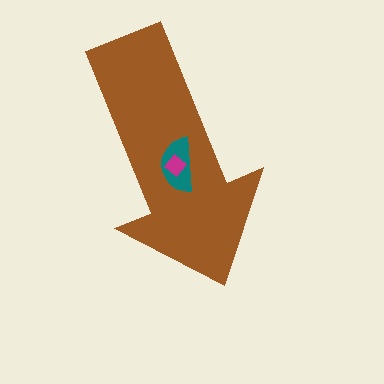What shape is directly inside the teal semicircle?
The magenta diamond.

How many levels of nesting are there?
3.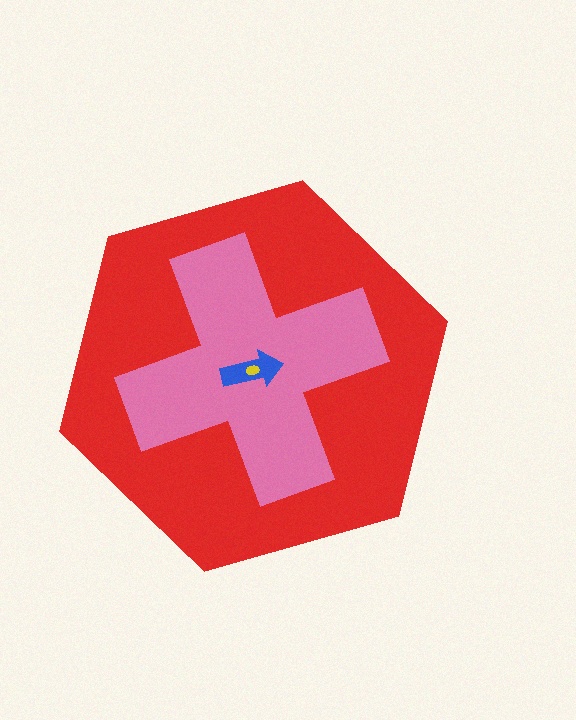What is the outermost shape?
The red hexagon.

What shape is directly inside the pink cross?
The blue arrow.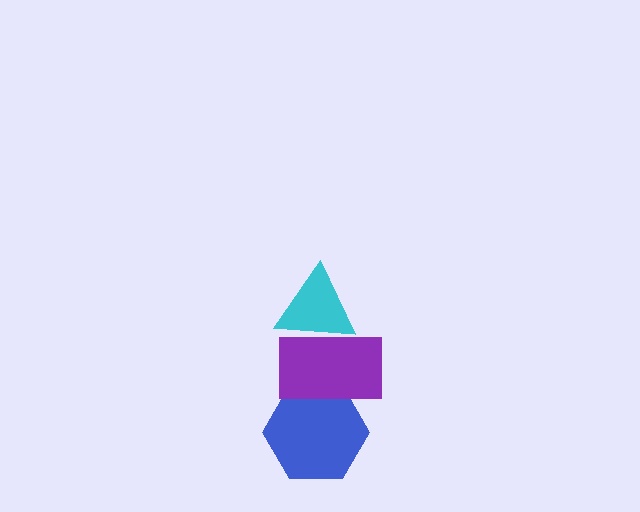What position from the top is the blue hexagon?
The blue hexagon is 3rd from the top.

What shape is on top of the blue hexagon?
The purple rectangle is on top of the blue hexagon.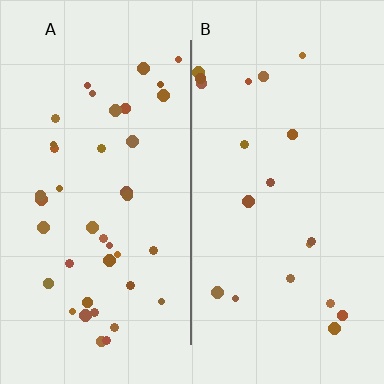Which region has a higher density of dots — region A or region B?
A (the left).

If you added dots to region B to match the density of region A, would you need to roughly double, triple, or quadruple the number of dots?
Approximately double.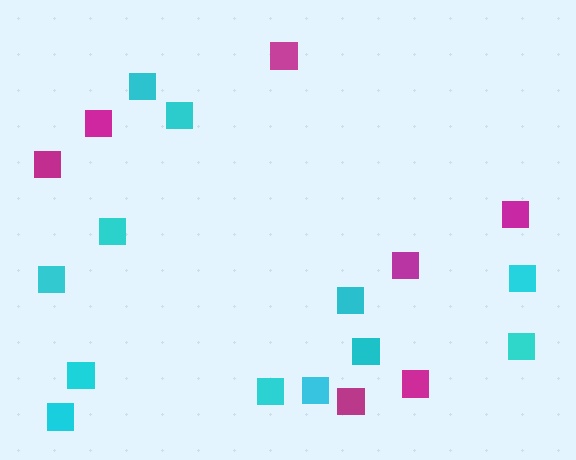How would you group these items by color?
There are 2 groups: one group of cyan squares (12) and one group of magenta squares (7).